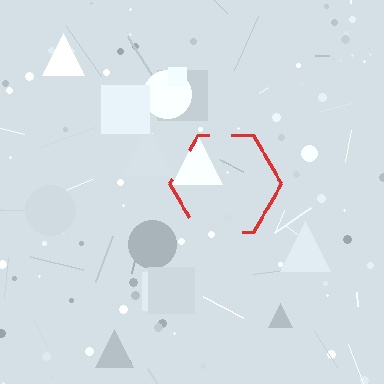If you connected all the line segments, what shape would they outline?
They would outline a hexagon.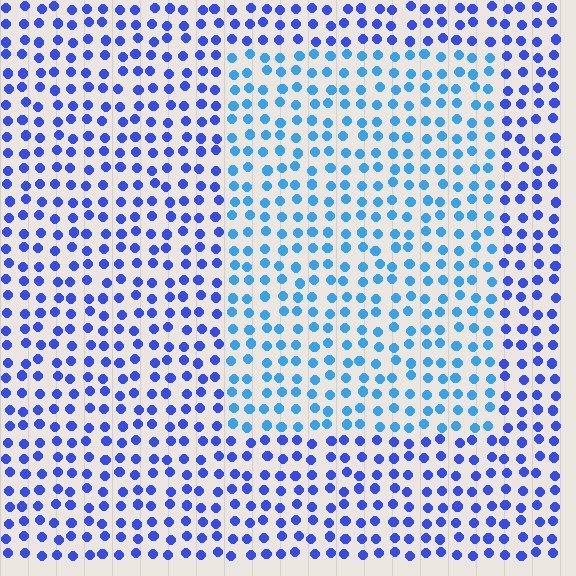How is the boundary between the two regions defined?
The boundary is defined purely by a slight shift in hue (about 30 degrees). Spacing, size, and orientation are identical on both sides.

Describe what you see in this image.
The image is filled with small blue elements in a uniform arrangement. A rectangle-shaped region is visible where the elements are tinted to a slightly different hue, forming a subtle color boundary.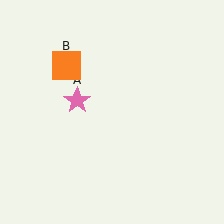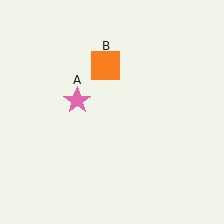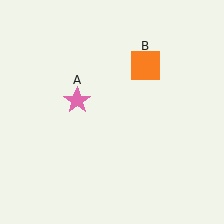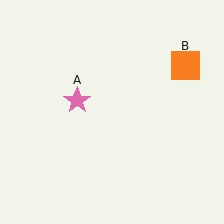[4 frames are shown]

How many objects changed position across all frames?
1 object changed position: orange square (object B).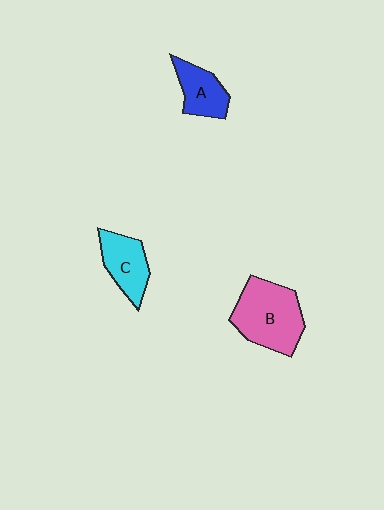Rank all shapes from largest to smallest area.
From largest to smallest: B (pink), C (cyan), A (blue).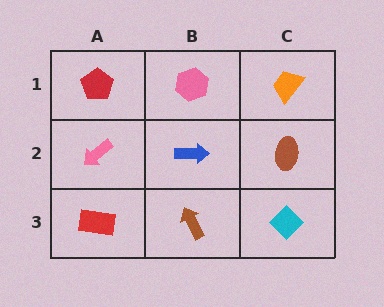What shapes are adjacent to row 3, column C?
A brown ellipse (row 2, column C), a brown arrow (row 3, column B).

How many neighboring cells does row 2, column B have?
4.